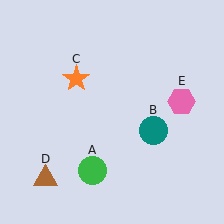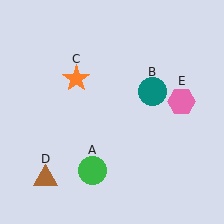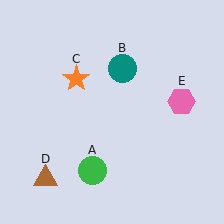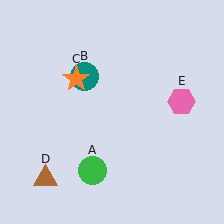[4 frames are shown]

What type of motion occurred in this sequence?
The teal circle (object B) rotated counterclockwise around the center of the scene.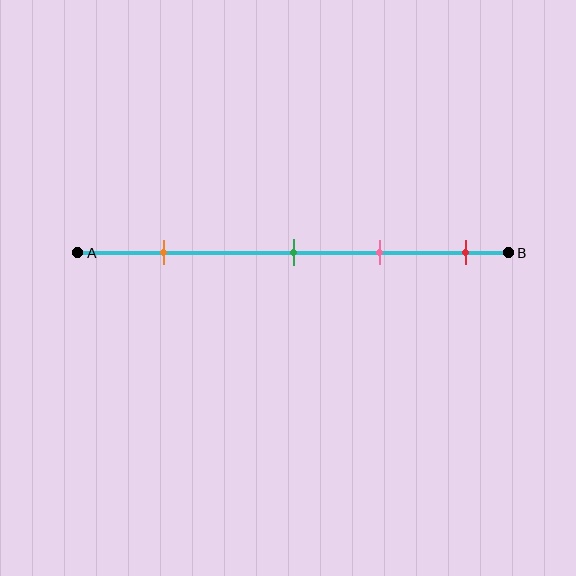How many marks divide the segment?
There are 4 marks dividing the segment.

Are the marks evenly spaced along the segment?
No, the marks are not evenly spaced.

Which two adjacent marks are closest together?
The green and pink marks are the closest adjacent pair.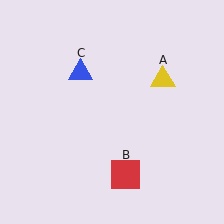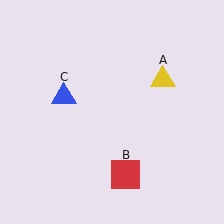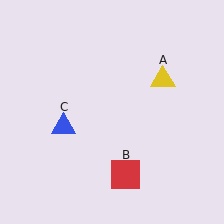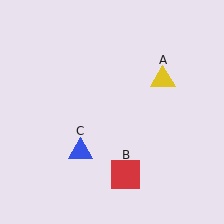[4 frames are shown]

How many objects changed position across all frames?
1 object changed position: blue triangle (object C).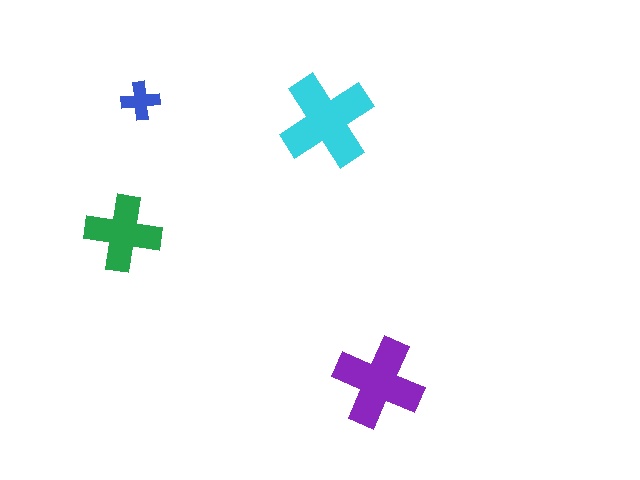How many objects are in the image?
There are 4 objects in the image.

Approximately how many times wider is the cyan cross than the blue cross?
About 2.5 times wider.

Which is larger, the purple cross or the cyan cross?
The cyan one.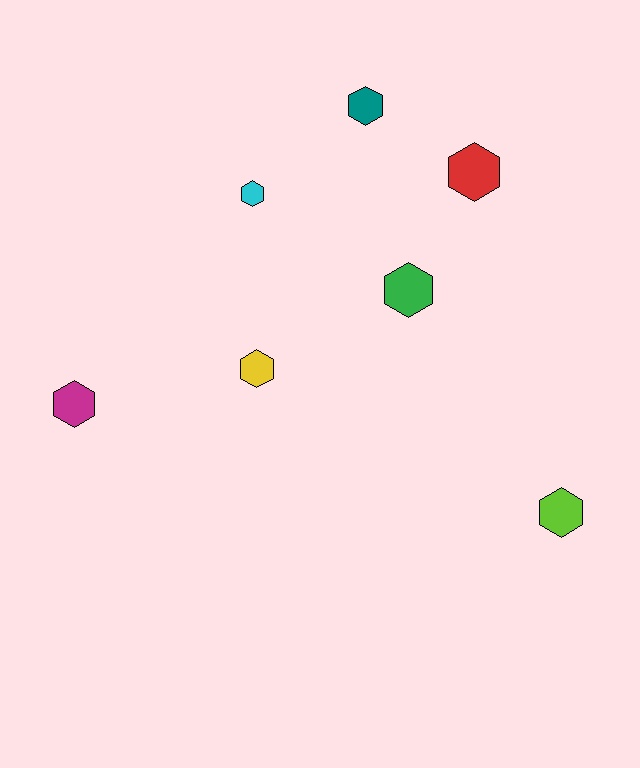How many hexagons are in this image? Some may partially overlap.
There are 7 hexagons.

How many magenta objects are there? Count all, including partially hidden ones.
There is 1 magenta object.